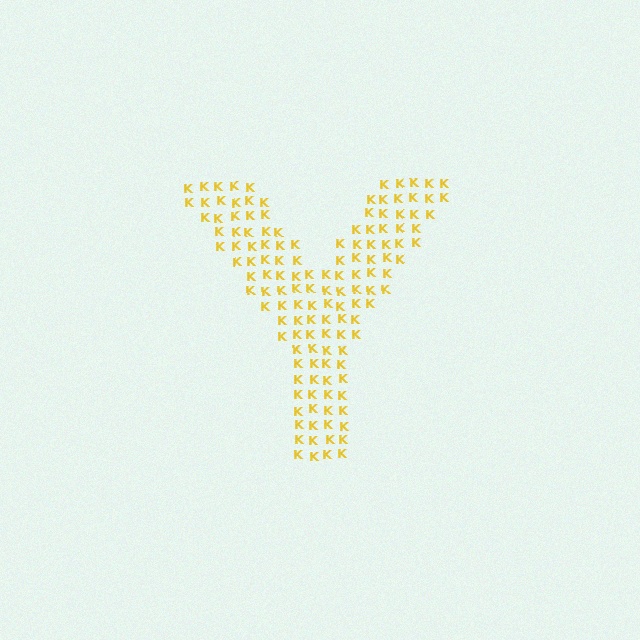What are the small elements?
The small elements are letter K's.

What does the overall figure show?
The overall figure shows the letter Y.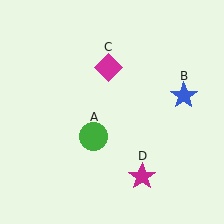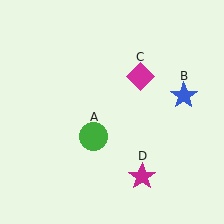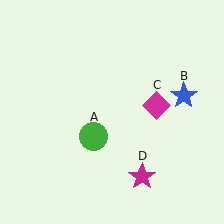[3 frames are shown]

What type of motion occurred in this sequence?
The magenta diamond (object C) rotated clockwise around the center of the scene.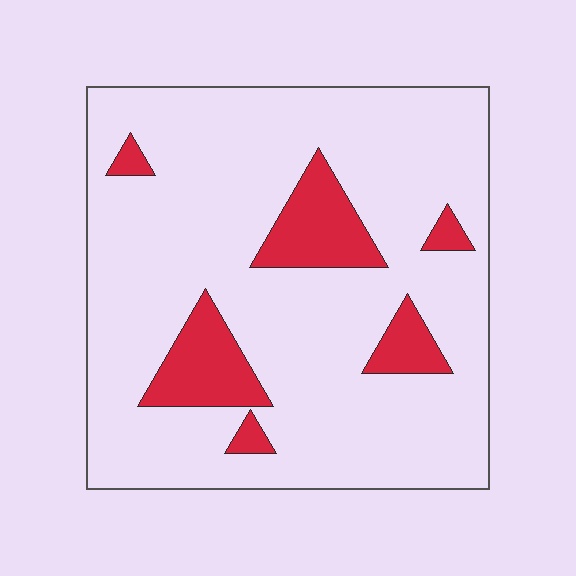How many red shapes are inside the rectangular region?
6.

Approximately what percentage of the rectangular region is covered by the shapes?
Approximately 15%.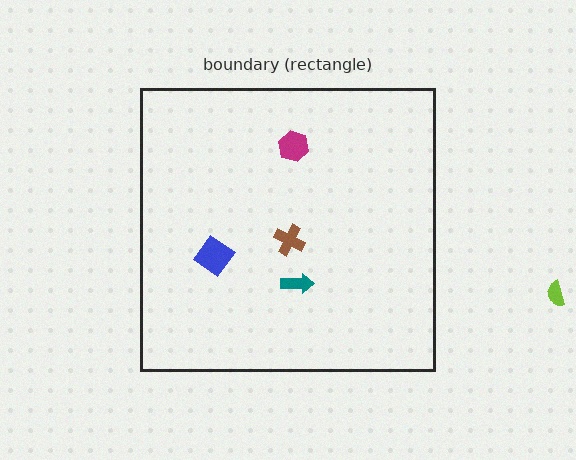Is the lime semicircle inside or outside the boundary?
Outside.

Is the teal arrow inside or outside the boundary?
Inside.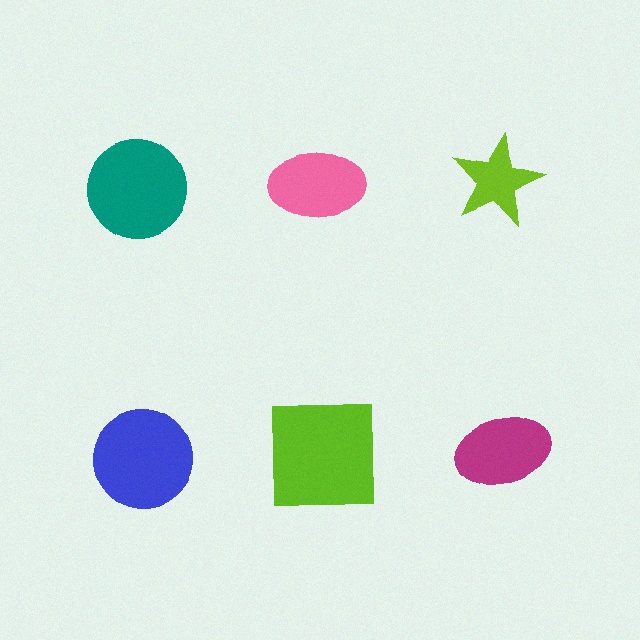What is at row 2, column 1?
A blue circle.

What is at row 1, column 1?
A teal circle.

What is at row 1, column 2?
A pink ellipse.